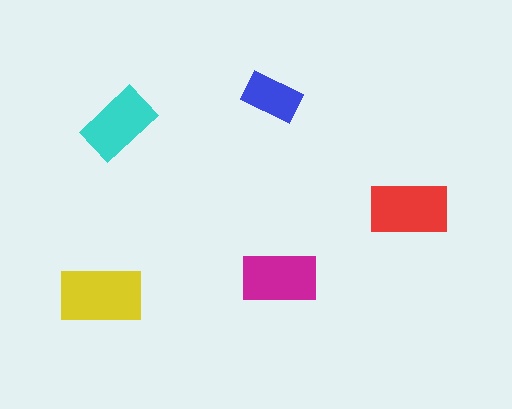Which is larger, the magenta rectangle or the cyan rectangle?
The magenta one.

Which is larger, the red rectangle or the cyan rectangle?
The red one.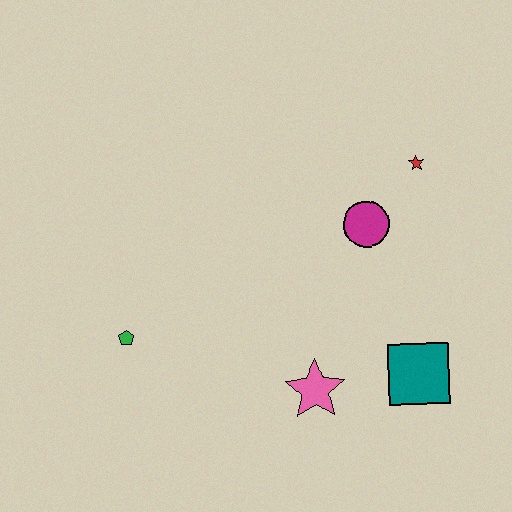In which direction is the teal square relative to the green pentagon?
The teal square is to the right of the green pentagon.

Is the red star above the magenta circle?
Yes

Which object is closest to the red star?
The magenta circle is closest to the red star.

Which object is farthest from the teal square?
The green pentagon is farthest from the teal square.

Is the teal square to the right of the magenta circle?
Yes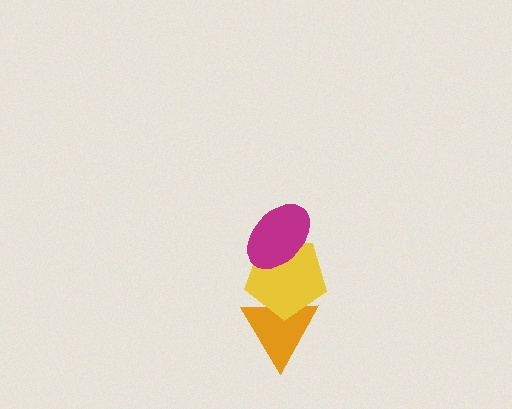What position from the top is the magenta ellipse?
The magenta ellipse is 1st from the top.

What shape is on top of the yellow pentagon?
The magenta ellipse is on top of the yellow pentagon.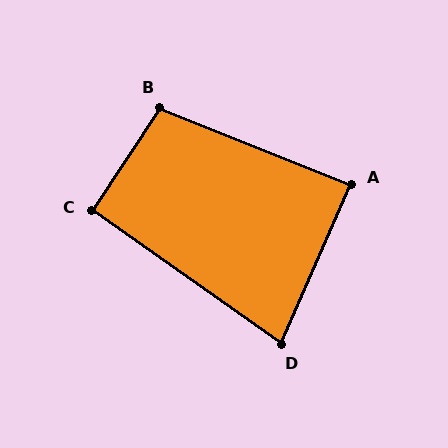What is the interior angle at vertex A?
Approximately 88 degrees (approximately right).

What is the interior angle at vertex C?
Approximately 92 degrees (approximately right).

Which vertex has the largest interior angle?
B, at approximately 101 degrees.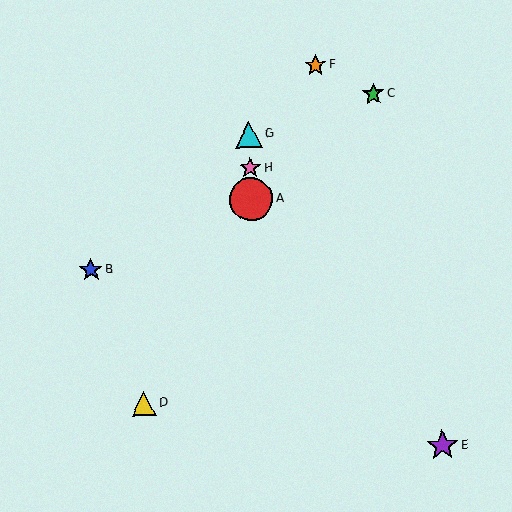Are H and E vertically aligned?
No, H is at x≈250 and E is at x≈442.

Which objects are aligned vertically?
Objects A, G, H are aligned vertically.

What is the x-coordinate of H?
Object H is at x≈250.